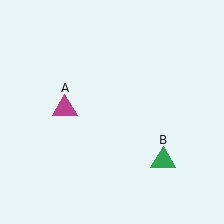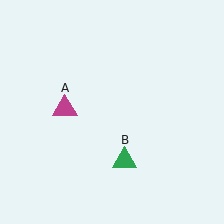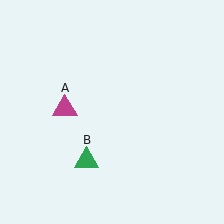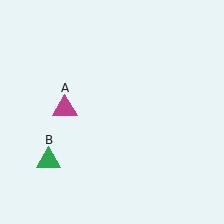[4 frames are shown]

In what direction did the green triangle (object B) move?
The green triangle (object B) moved left.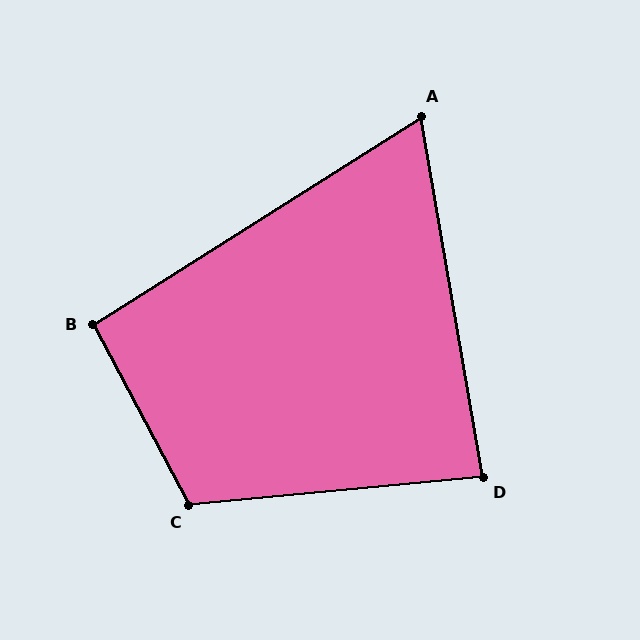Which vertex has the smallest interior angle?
A, at approximately 67 degrees.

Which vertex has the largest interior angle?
C, at approximately 113 degrees.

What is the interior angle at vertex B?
Approximately 94 degrees (approximately right).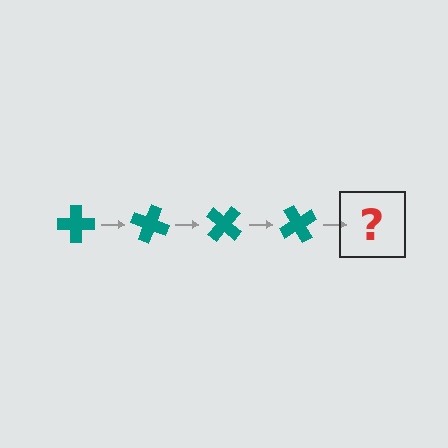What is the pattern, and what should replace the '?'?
The pattern is that the cross rotates 20 degrees each step. The '?' should be a teal cross rotated 80 degrees.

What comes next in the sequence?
The next element should be a teal cross rotated 80 degrees.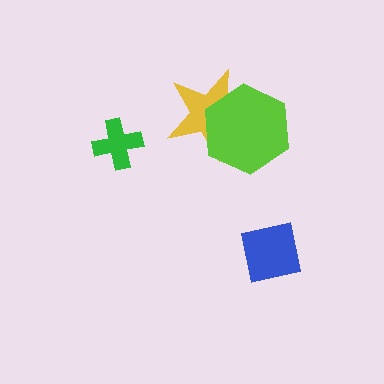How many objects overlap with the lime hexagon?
1 object overlaps with the lime hexagon.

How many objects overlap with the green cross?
0 objects overlap with the green cross.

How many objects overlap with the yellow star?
1 object overlaps with the yellow star.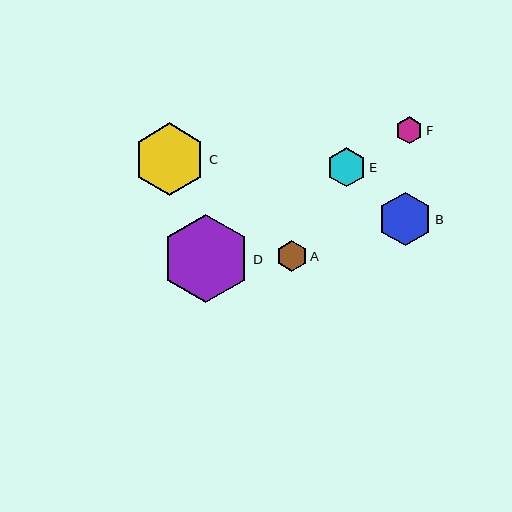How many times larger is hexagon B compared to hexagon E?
Hexagon B is approximately 1.4 times the size of hexagon E.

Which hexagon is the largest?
Hexagon D is the largest with a size of approximately 89 pixels.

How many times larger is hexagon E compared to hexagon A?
Hexagon E is approximately 1.3 times the size of hexagon A.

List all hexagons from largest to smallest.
From largest to smallest: D, C, B, E, A, F.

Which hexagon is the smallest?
Hexagon F is the smallest with a size of approximately 27 pixels.